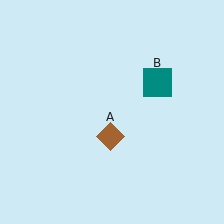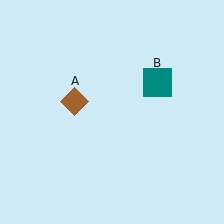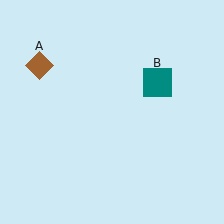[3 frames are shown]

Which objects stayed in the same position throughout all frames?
Teal square (object B) remained stationary.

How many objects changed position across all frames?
1 object changed position: brown diamond (object A).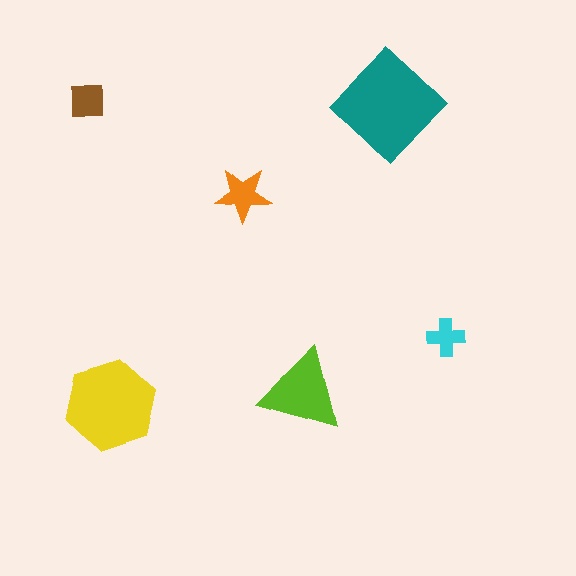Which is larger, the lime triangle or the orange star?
The lime triangle.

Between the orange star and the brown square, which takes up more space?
The orange star.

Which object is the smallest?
The cyan cross.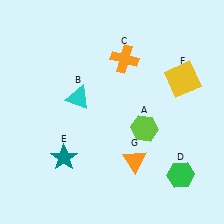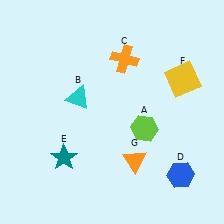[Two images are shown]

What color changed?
The hexagon (D) changed from green in Image 1 to blue in Image 2.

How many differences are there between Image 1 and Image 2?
There is 1 difference between the two images.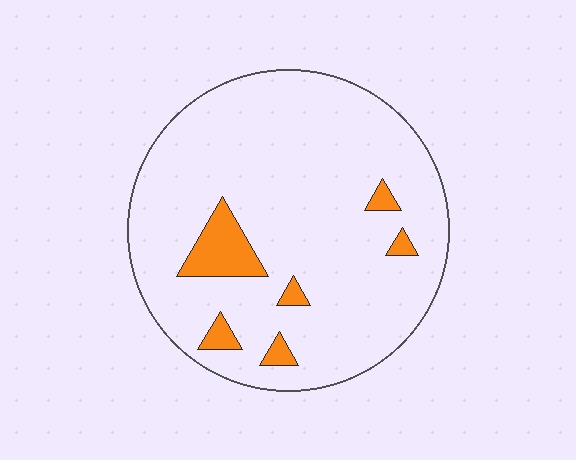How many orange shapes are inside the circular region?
6.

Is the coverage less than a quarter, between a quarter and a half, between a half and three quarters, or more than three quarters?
Less than a quarter.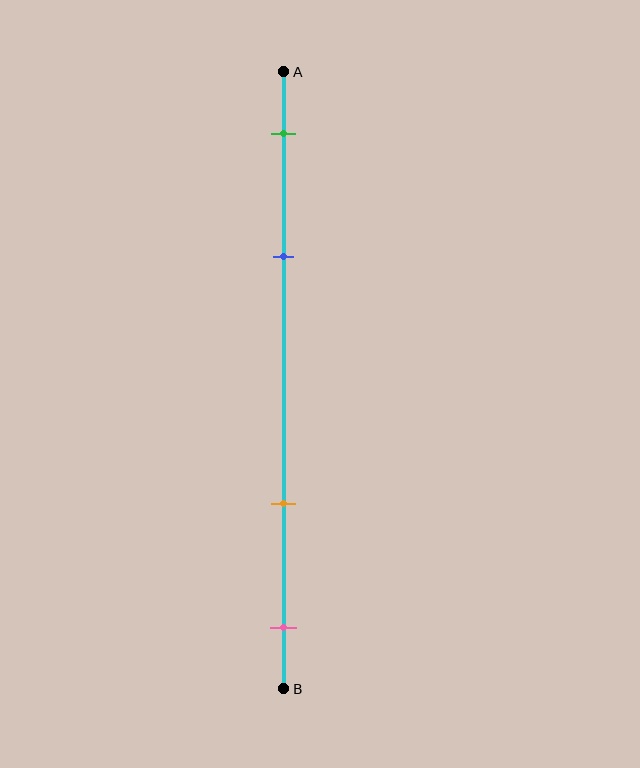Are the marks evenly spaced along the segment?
No, the marks are not evenly spaced.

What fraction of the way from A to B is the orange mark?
The orange mark is approximately 70% (0.7) of the way from A to B.